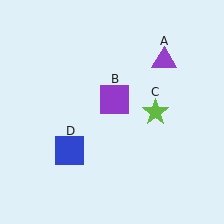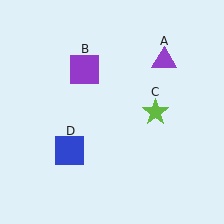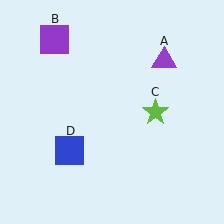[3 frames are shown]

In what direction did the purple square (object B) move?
The purple square (object B) moved up and to the left.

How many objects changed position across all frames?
1 object changed position: purple square (object B).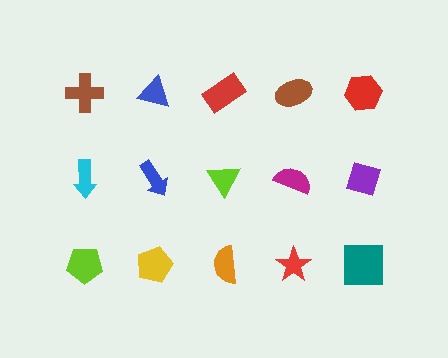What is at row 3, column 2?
A yellow pentagon.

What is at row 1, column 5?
A red hexagon.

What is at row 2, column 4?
A magenta semicircle.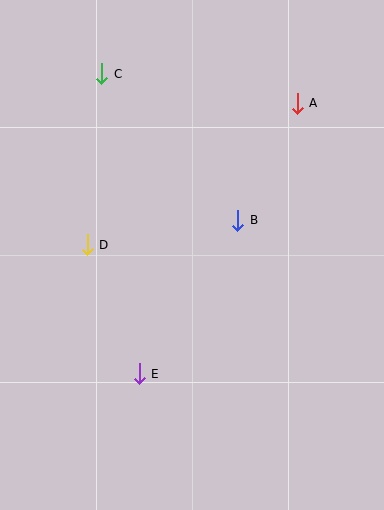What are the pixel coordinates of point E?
Point E is at (139, 374).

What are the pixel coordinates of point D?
Point D is at (87, 245).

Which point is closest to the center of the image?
Point B at (238, 220) is closest to the center.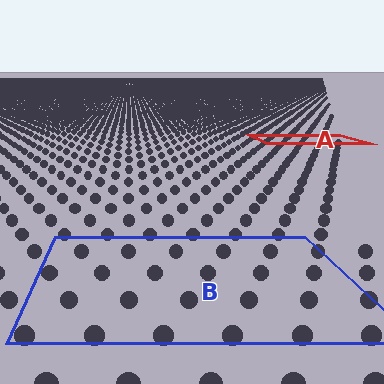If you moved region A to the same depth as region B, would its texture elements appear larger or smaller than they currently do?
They would appear larger. At a closer depth, the same texture elements are projected at a bigger on-screen size.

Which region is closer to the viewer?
Region B is closer. The texture elements there are larger and more spread out.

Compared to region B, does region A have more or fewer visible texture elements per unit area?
Region A has more texture elements per unit area — they are packed more densely because it is farther away.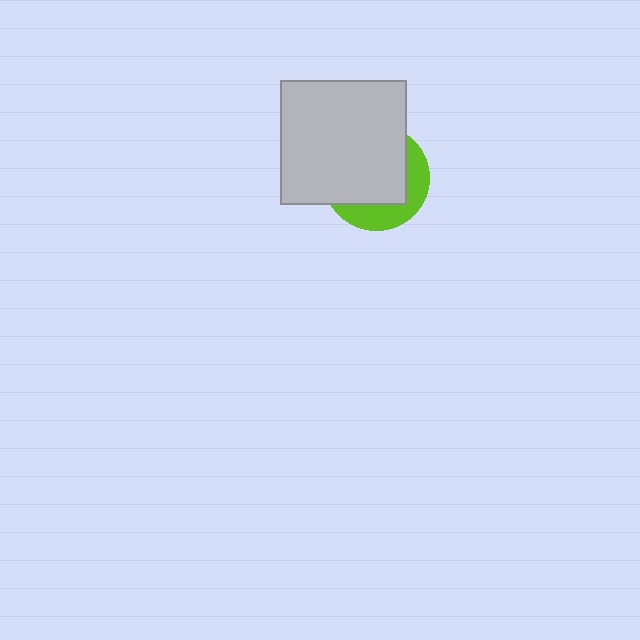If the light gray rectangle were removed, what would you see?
You would see the complete lime circle.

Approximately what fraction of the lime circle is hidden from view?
Roughly 68% of the lime circle is hidden behind the light gray rectangle.